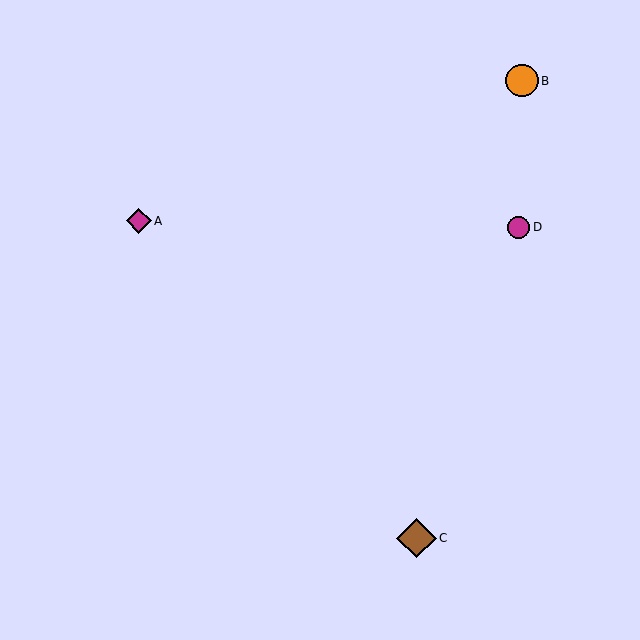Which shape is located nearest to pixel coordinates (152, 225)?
The magenta diamond (labeled A) at (139, 221) is nearest to that location.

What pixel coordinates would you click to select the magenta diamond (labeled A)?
Click at (139, 221) to select the magenta diamond A.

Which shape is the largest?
The brown diamond (labeled C) is the largest.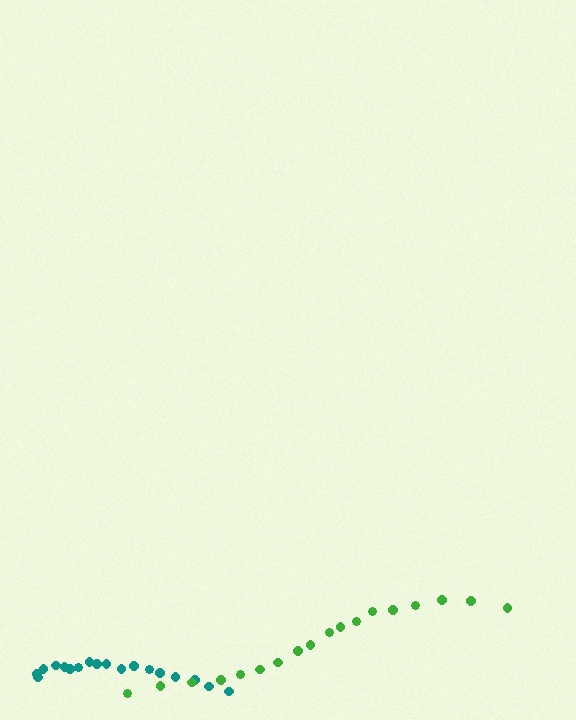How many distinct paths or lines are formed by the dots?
There are 2 distinct paths.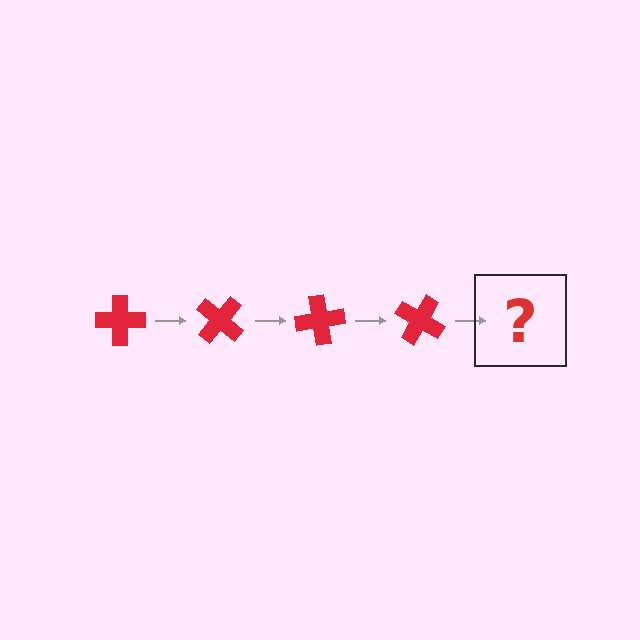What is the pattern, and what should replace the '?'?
The pattern is that the cross rotates 40 degrees each step. The '?' should be a red cross rotated 160 degrees.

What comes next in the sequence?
The next element should be a red cross rotated 160 degrees.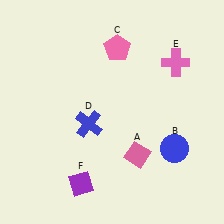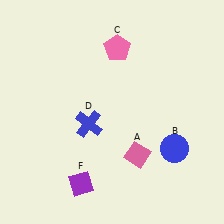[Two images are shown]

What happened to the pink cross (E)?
The pink cross (E) was removed in Image 2. It was in the top-right area of Image 1.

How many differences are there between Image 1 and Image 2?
There is 1 difference between the two images.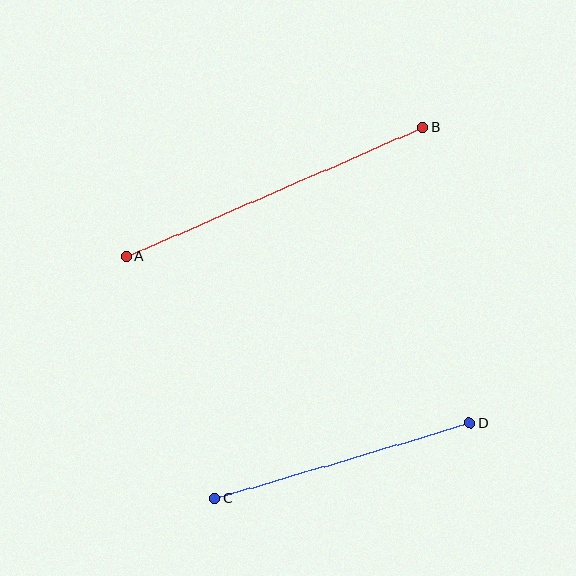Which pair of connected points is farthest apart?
Points A and B are farthest apart.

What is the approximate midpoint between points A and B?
The midpoint is at approximately (275, 192) pixels.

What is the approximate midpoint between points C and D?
The midpoint is at approximately (342, 461) pixels.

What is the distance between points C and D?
The distance is approximately 266 pixels.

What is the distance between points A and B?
The distance is approximately 323 pixels.